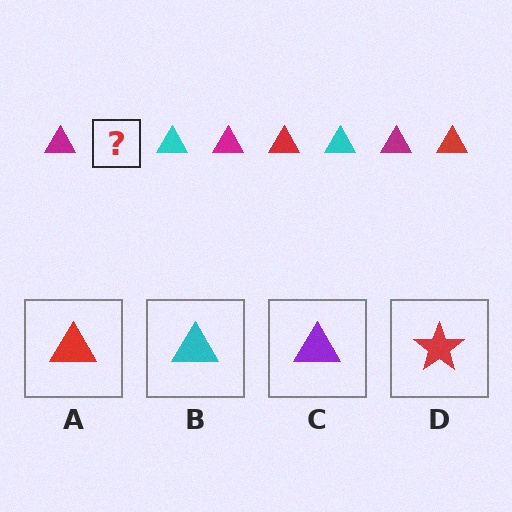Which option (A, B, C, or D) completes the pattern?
A.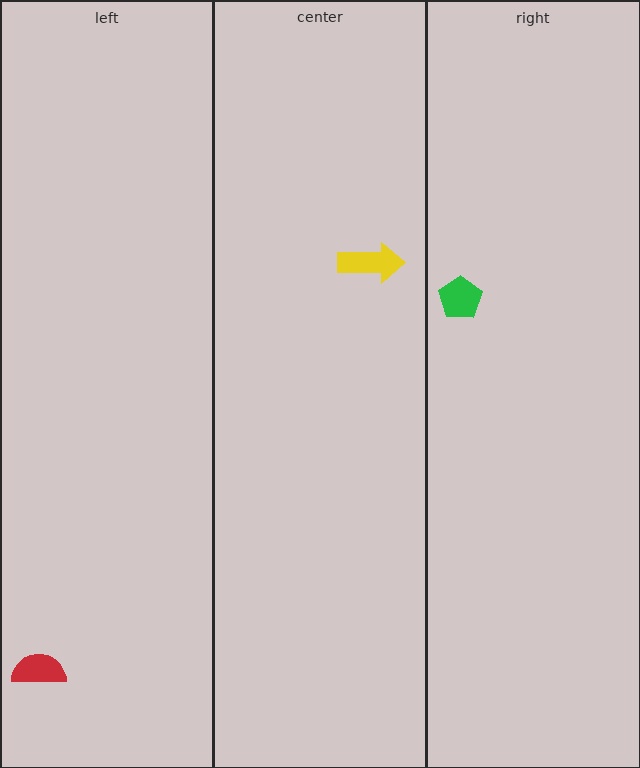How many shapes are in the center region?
1.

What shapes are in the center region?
The yellow arrow.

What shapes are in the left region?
The red semicircle.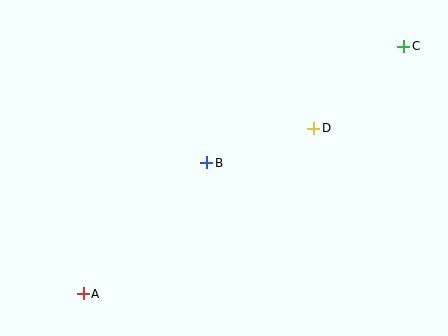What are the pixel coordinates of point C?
Point C is at (404, 46).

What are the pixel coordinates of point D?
Point D is at (314, 128).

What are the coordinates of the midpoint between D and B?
The midpoint between D and B is at (260, 146).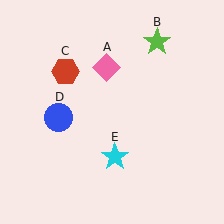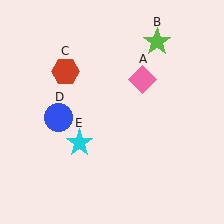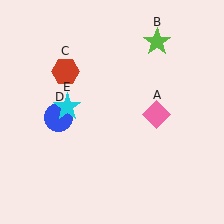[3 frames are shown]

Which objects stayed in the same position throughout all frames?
Lime star (object B) and red hexagon (object C) and blue circle (object D) remained stationary.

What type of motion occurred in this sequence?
The pink diamond (object A), cyan star (object E) rotated clockwise around the center of the scene.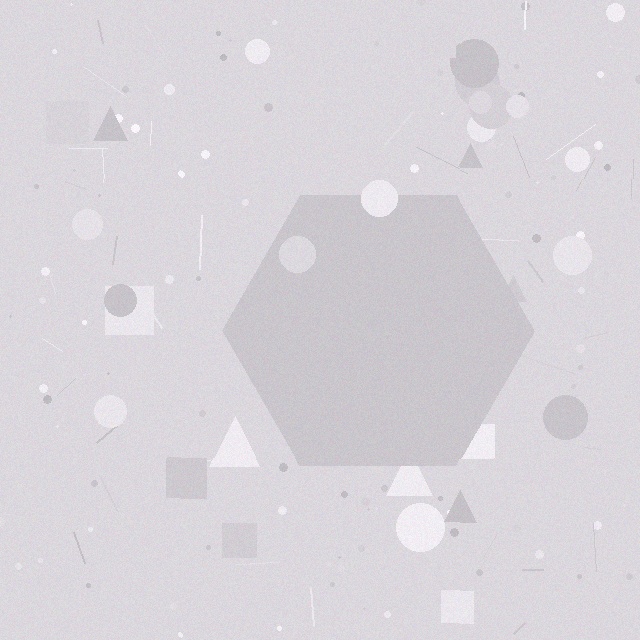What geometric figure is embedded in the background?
A hexagon is embedded in the background.